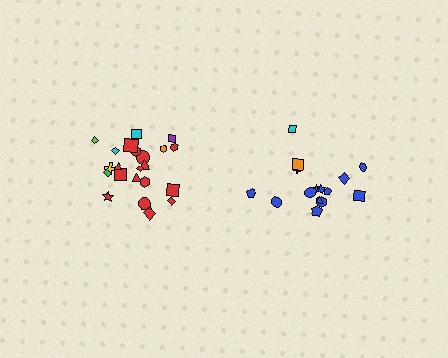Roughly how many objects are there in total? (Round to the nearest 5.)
Roughly 35 objects in total.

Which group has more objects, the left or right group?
The left group.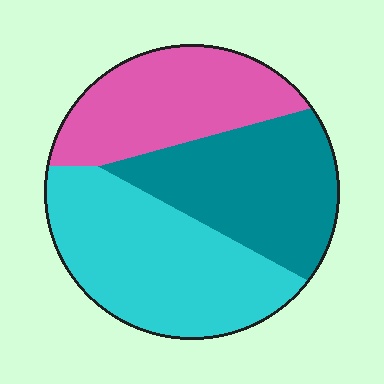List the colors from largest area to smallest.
From largest to smallest: cyan, teal, pink.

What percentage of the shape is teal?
Teal takes up between a quarter and a half of the shape.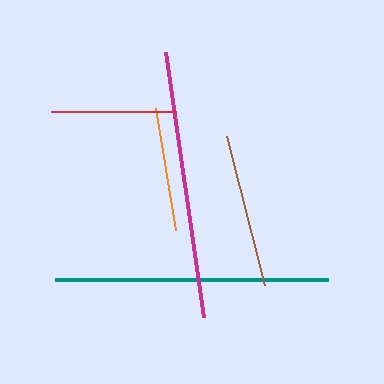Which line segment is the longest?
The teal line is the longest at approximately 273 pixels.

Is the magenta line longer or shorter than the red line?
The magenta line is longer than the red line.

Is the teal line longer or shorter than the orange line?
The teal line is longer than the orange line.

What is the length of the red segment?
The red segment is approximately 125 pixels long.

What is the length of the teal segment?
The teal segment is approximately 273 pixels long.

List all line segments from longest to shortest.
From longest to shortest: teal, magenta, brown, red, orange.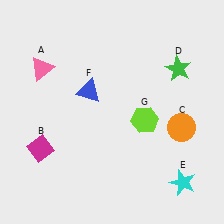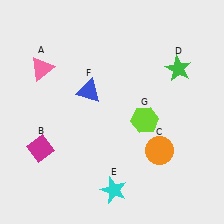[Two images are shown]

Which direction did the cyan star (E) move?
The cyan star (E) moved left.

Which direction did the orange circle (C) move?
The orange circle (C) moved down.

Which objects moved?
The objects that moved are: the orange circle (C), the cyan star (E).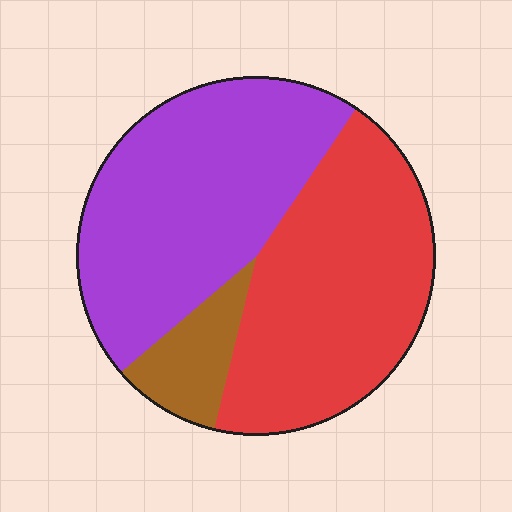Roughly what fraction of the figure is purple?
Purple covers 46% of the figure.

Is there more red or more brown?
Red.